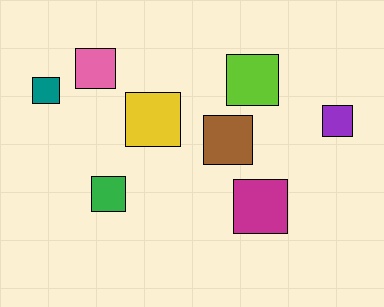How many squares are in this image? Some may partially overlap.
There are 8 squares.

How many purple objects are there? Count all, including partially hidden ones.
There is 1 purple object.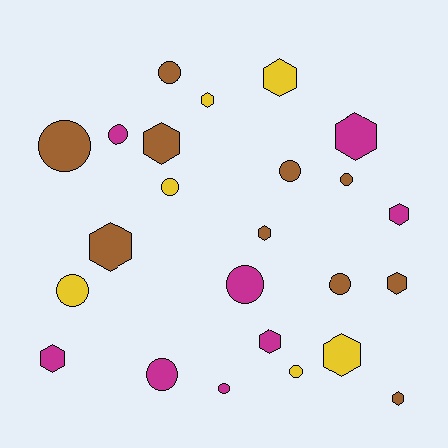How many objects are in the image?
There are 24 objects.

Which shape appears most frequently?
Circle, with 12 objects.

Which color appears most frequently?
Brown, with 10 objects.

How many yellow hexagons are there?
There are 3 yellow hexagons.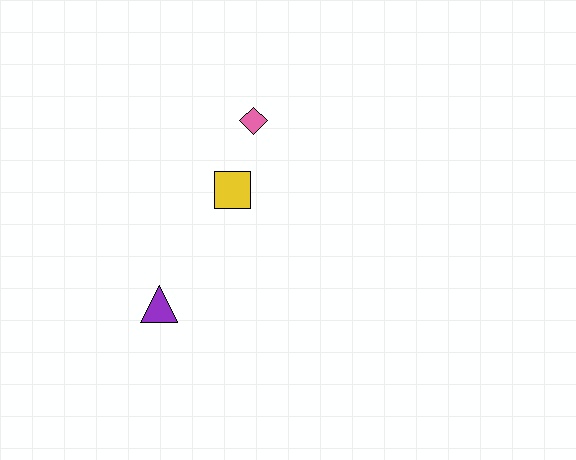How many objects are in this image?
There are 3 objects.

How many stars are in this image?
There are no stars.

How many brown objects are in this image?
There are no brown objects.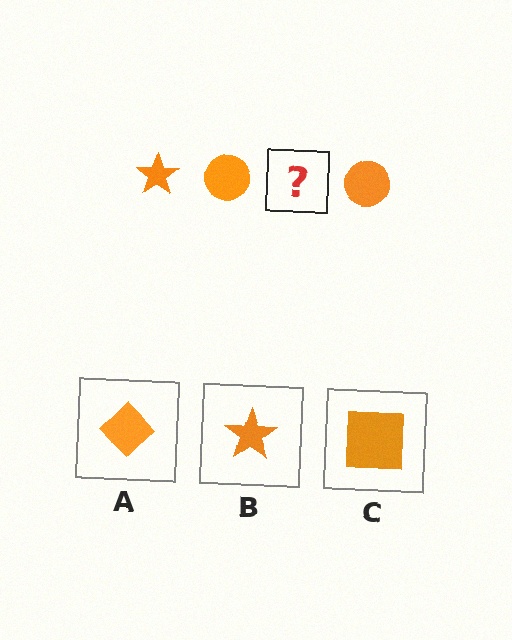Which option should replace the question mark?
Option B.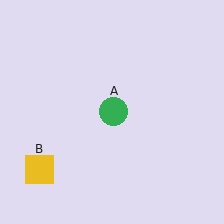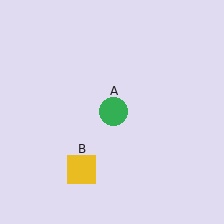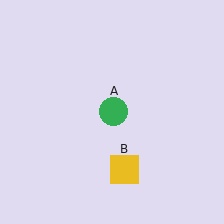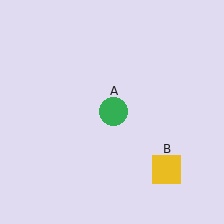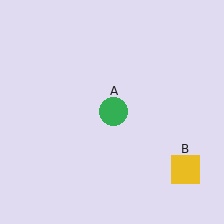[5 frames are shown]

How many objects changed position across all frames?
1 object changed position: yellow square (object B).